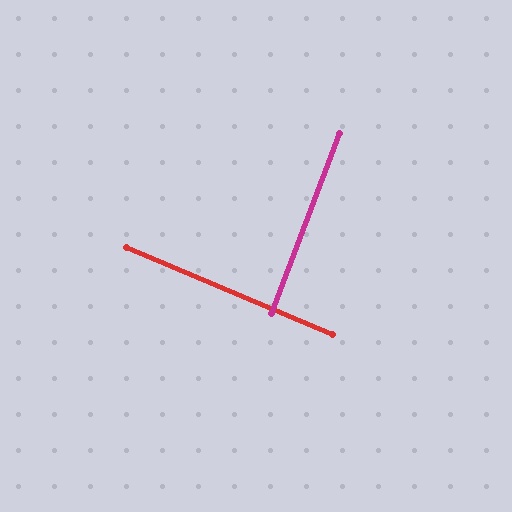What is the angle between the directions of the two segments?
Approximately 88 degrees.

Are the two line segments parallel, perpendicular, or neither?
Perpendicular — they meet at approximately 88°.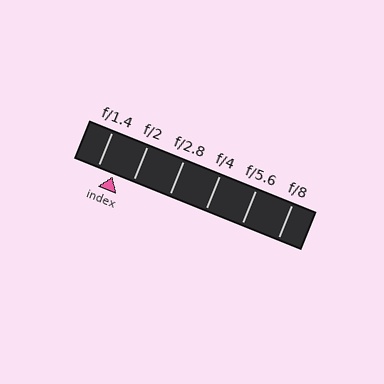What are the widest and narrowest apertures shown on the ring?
The widest aperture shown is f/1.4 and the narrowest is f/8.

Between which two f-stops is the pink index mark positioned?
The index mark is between f/1.4 and f/2.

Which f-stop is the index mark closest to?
The index mark is closest to f/1.4.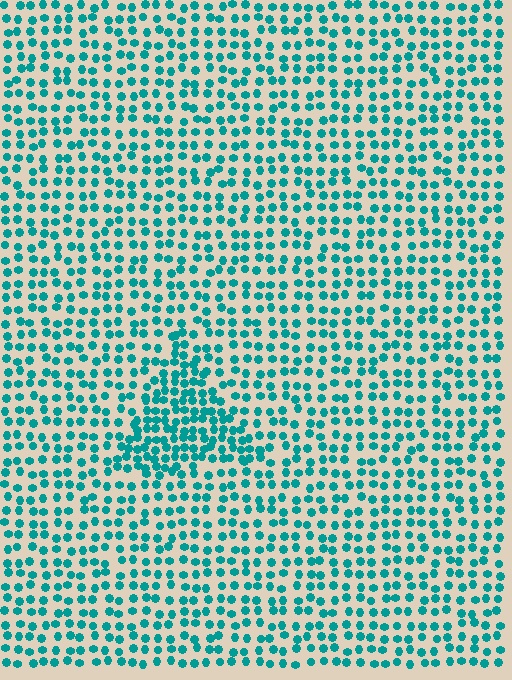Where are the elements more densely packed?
The elements are more densely packed inside the triangle boundary.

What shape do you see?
I see a triangle.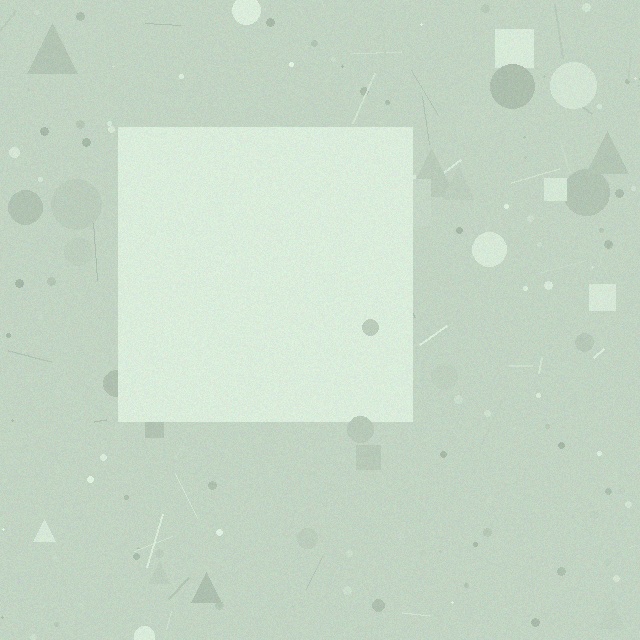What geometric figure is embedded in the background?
A square is embedded in the background.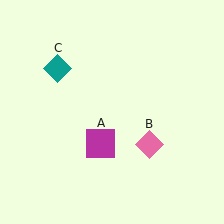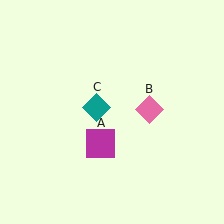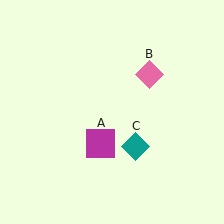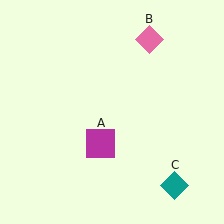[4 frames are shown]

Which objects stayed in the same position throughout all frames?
Magenta square (object A) remained stationary.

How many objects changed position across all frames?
2 objects changed position: pink diamond (object B), teal diamond (object C).